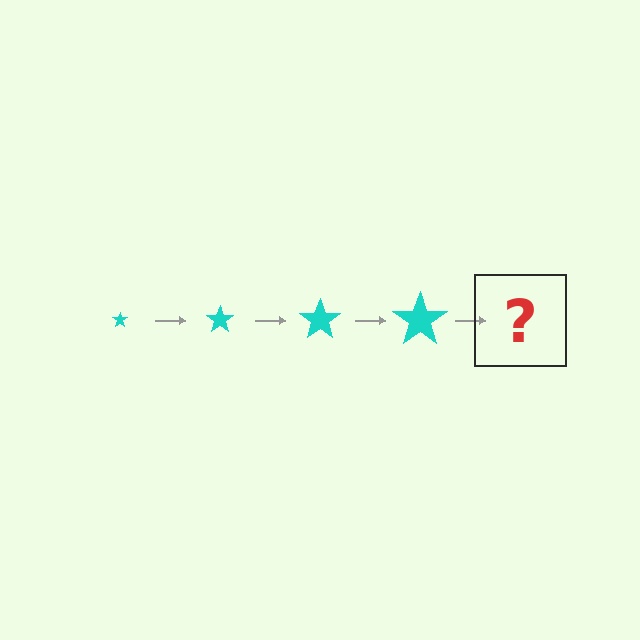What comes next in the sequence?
The next element should be a cyan star, larger than the previous one.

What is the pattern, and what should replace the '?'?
The pattern is that the star gets progressively larger each step. The '?' should be a cyan star, larger than the previous one.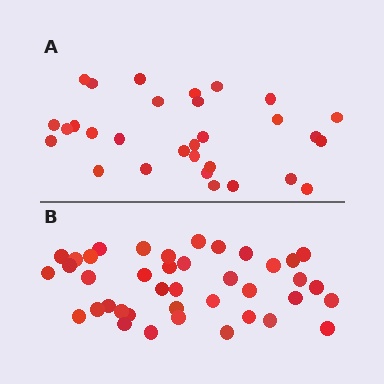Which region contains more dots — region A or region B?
Region B (the bottom region) has more dots.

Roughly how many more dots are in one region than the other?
Region B has roughly 10 or so more dots than region A.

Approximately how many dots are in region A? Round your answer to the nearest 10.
About 30 dots.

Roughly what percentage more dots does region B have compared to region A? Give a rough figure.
About 35% more.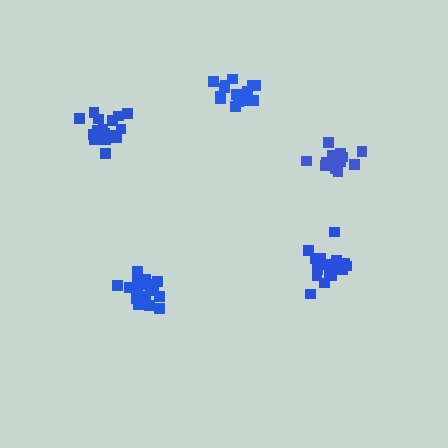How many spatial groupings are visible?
There are 5 spatial groupings.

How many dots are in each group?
Group 1: 17 dots, Group 2: 20 dots, Group 3: 17 dots, Group 4: 18 dots, Group 5: 14 dots (86 total).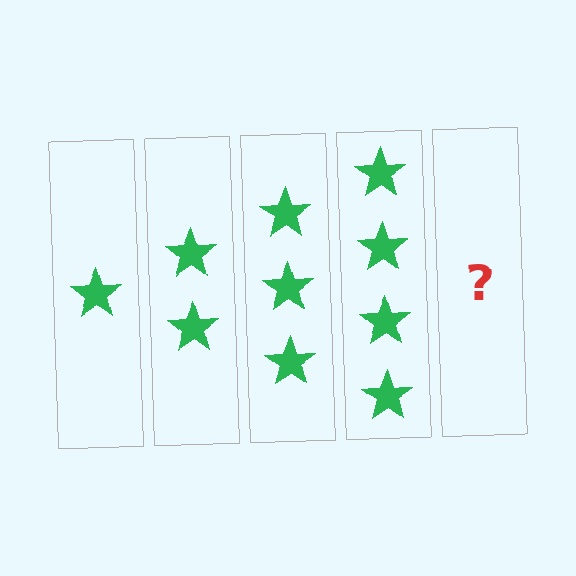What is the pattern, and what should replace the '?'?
The pattern is that each step adds one more star. The '?' should be 5 stars.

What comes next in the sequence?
The next element should be 5 stars.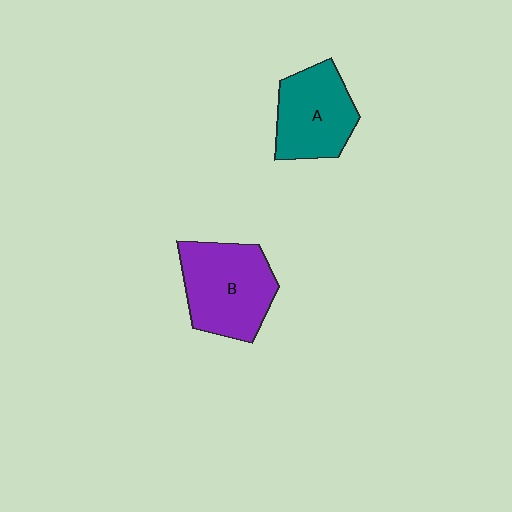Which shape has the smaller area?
Shape A (teal).